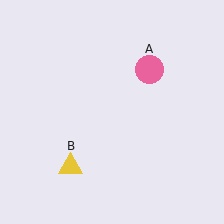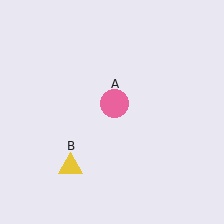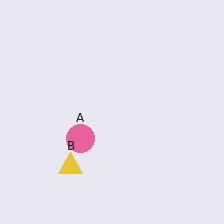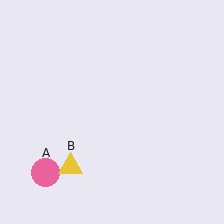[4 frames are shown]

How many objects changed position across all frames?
1 object changed position: pink circle (object A).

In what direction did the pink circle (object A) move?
The pink circle (object A) moved down and to the left.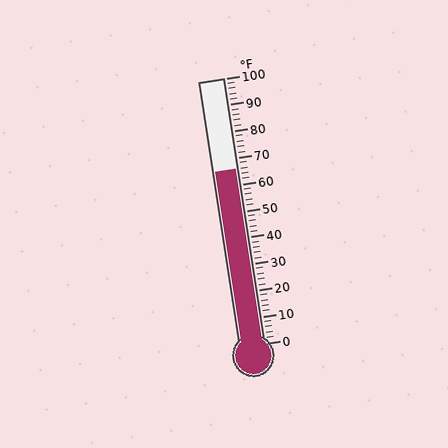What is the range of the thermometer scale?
The thermometer scale ranges from 0°F to 100°F.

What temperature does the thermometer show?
The thermometer shows approximately 66°F.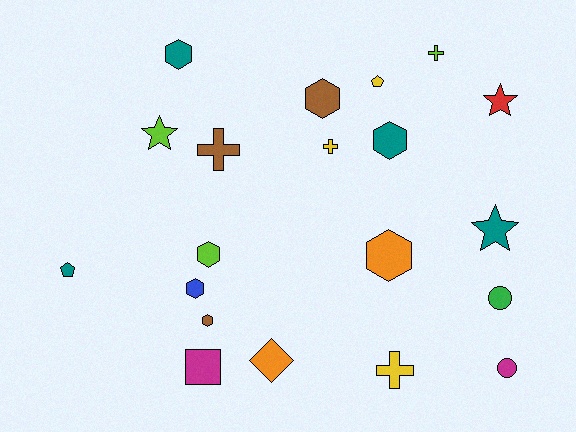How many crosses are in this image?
There are 4 crosses.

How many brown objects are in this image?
There are 3 brown objects.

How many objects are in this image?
There are 20 objects.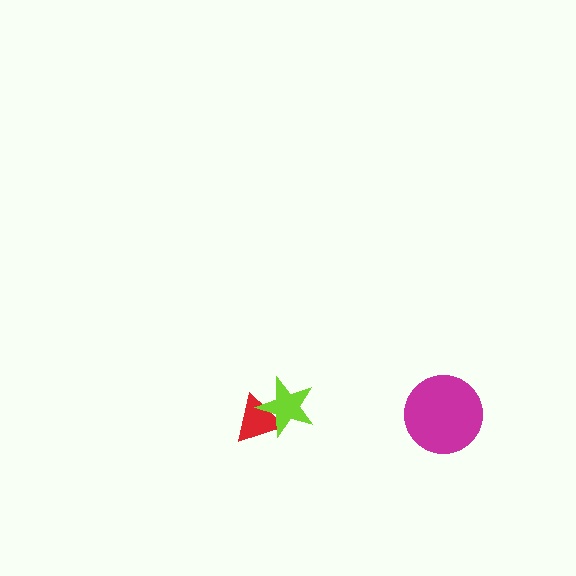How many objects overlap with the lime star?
1 object overlaps with the lime star.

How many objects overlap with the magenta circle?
0 objects overlap with the magenta circle.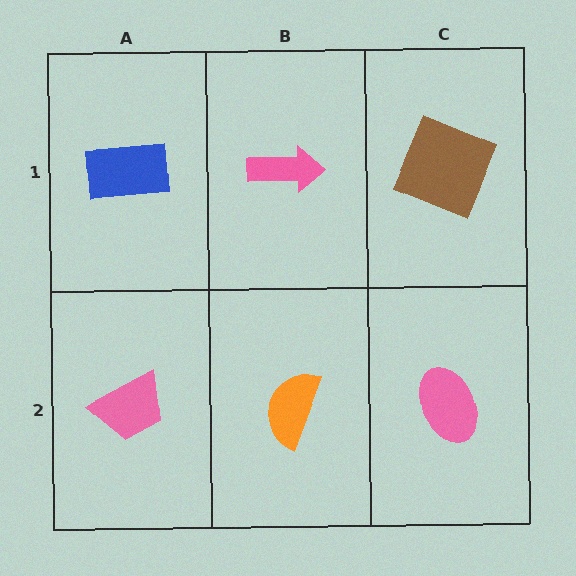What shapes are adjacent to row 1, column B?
An orange semicircle (row 2, column B), a blue rectangle (row 1, column A), a brown square (row 1, column C).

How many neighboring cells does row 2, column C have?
2.